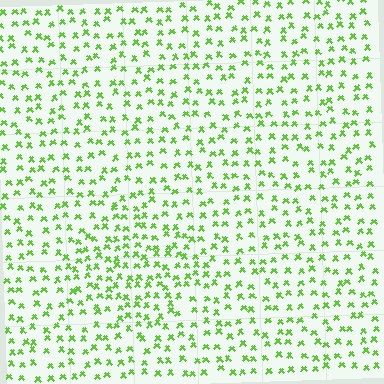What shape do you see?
I see a diamond.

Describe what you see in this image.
The image contains small lime elements arranged at two different densities. A diamond-shaped region is visible where the elements are more densely packed than the surrounding area.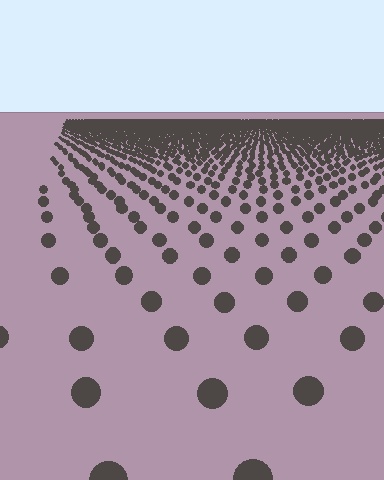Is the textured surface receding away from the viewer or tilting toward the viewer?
The surface is receding away from the viewer. Texture elements get smaller and denser toward the top.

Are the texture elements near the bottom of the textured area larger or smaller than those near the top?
Larger. Near the bottom, elements are closer to the viewer and appear at a bigger on-screen size.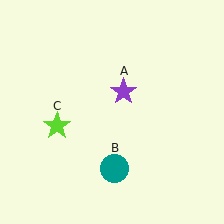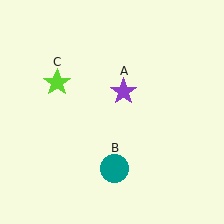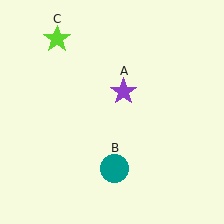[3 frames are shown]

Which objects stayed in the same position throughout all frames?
Purple star (object A) and teal circle (object B) remained stationary.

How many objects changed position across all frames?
1 object changed position: lime star (object C).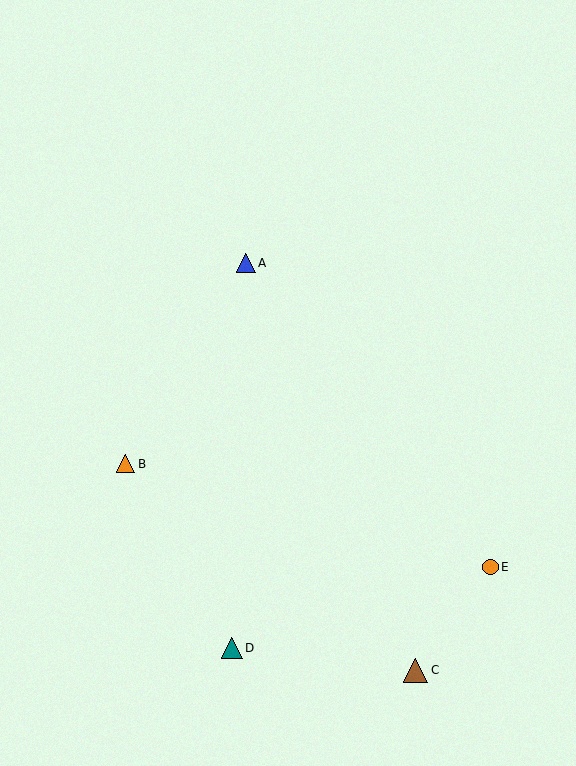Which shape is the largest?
The brown triangle (labeled C) is the largest.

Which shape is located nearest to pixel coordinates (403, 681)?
The brown triangle (labeled C) at (415, 670) is nearest to that location.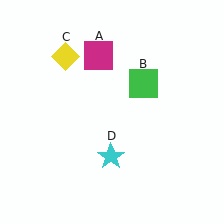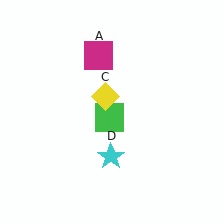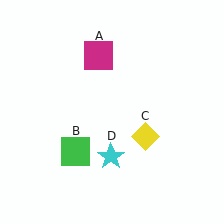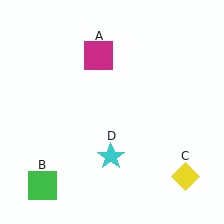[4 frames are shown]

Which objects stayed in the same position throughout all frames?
Magenta square (object A) and cyan star (object D) remained stationary.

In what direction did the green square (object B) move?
The green square (object B) moved down and to the left.